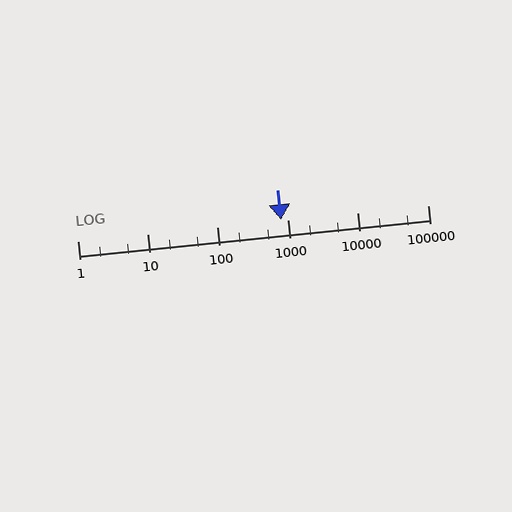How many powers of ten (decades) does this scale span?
The scale spans 5 decades, from 1 to 100000.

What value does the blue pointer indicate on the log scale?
The pointer indicates approximately 800.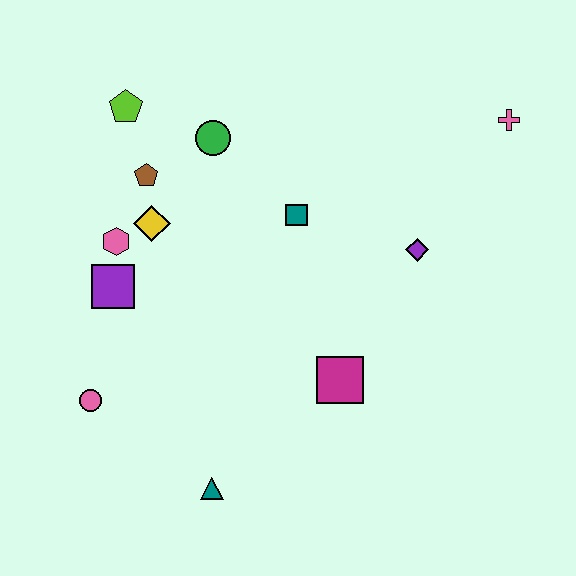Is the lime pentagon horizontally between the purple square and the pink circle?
No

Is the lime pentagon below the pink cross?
No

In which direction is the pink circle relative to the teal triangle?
The pink circle is to the left of the teal triangle.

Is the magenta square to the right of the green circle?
Yes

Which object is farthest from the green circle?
The teal triangle is farthest from the green circle.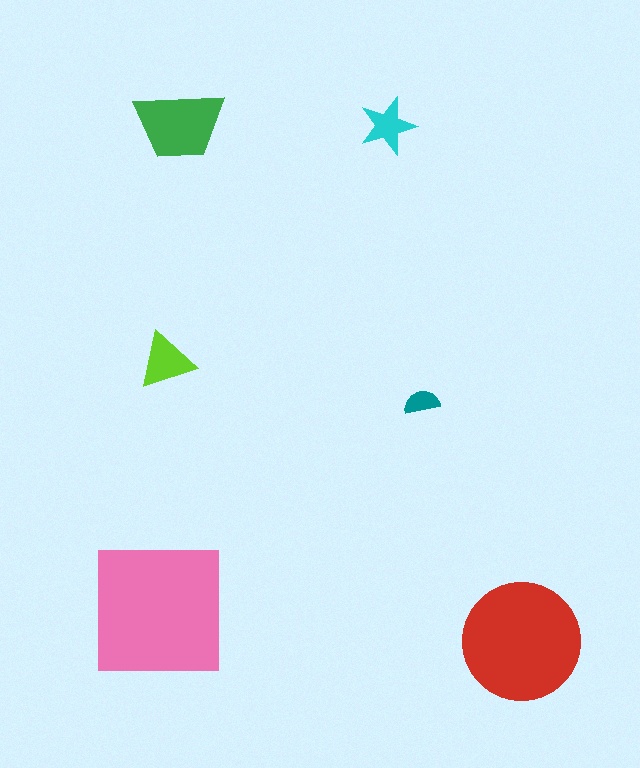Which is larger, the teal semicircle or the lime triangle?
The lime triangle.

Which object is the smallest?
The teal semicircle.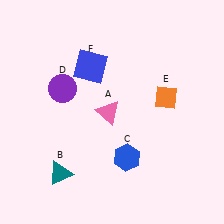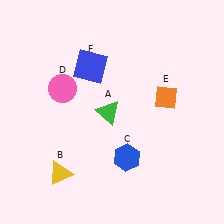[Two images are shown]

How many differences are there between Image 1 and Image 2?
There are 3 differences between the two images.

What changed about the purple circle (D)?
In Image 1, D is purple. In Image 2, it changed to pink.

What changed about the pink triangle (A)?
In Image 1, A is pink. In Image 2, it changed to green.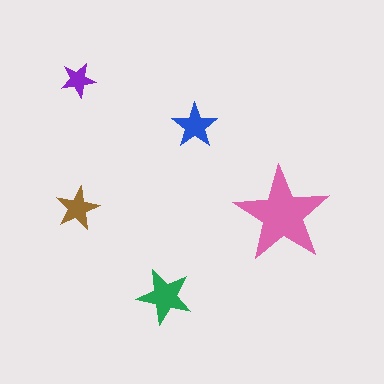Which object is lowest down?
The green star is bottommost.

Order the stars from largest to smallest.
the pink one, the green one, the blue one, the brown one, the purple one.